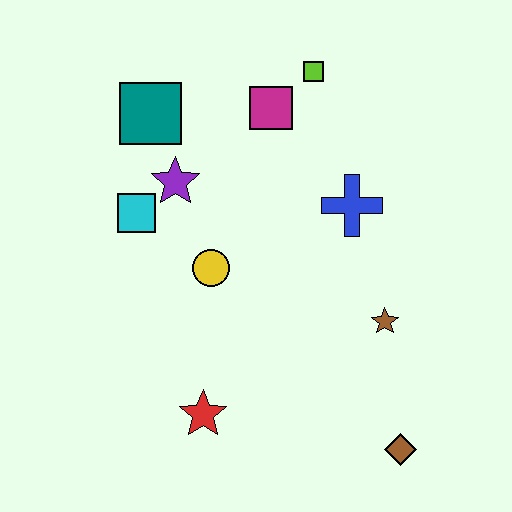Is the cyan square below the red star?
No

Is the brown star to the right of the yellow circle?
Yes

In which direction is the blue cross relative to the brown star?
The blue cross is above the brown star.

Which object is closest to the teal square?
The purple star is closest to the teal square.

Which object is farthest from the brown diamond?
The teal square is farthest from the brown diamond.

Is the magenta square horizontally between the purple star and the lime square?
Yes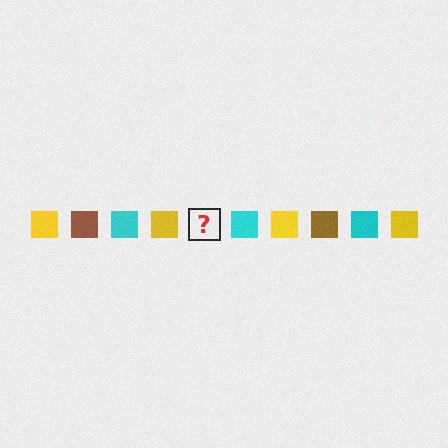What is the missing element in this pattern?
The missing element is a brown square.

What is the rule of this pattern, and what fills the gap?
The rule is that the pattern cycles through yellow, brown, cyan squares. The gap should be filled with a brown square.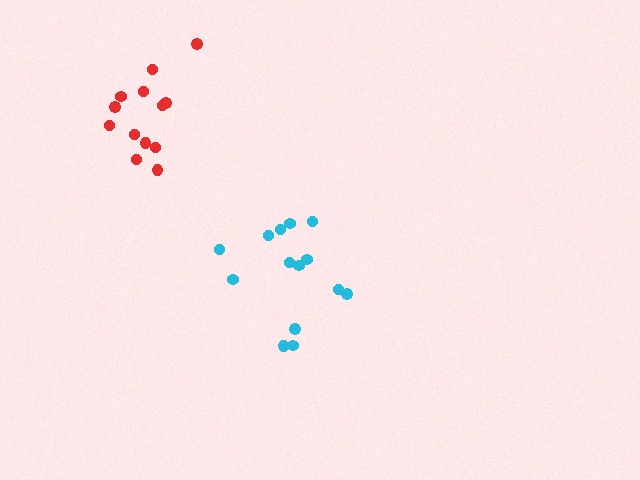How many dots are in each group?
Group 1: 14 dots, Group 2: 13 dots (27 total).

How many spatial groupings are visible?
There are 2 spatial groupings.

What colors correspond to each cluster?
The clusters are colored: cyan, red.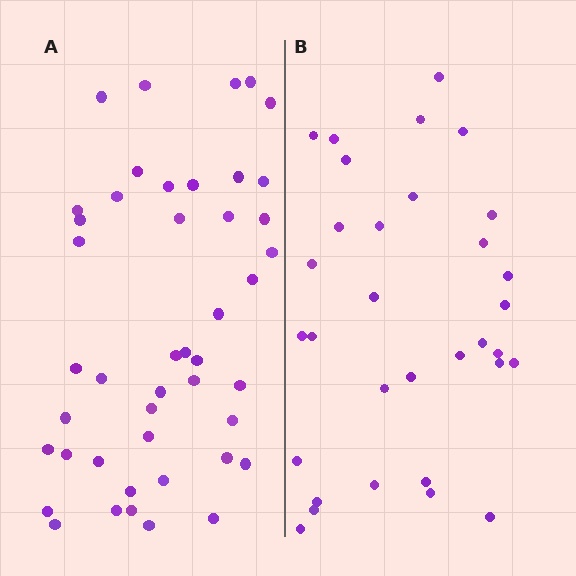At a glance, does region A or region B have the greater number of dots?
Region A (the left region) has more dots.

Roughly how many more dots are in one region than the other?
Region A has approximately 15 more dots than region B.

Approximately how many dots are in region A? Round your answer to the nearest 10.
About 40 dots. (The exact count is 45, which rounds to 40.)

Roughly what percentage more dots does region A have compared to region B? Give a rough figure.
About 40% more.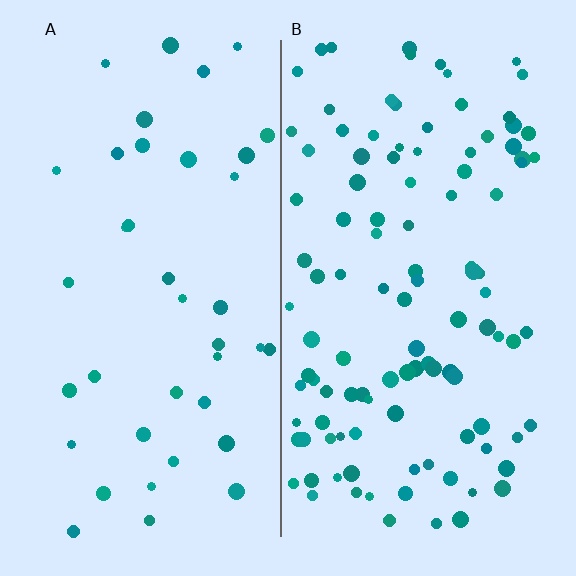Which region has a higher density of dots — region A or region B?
B (the right).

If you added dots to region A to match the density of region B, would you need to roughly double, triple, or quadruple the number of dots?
Approximately triple.